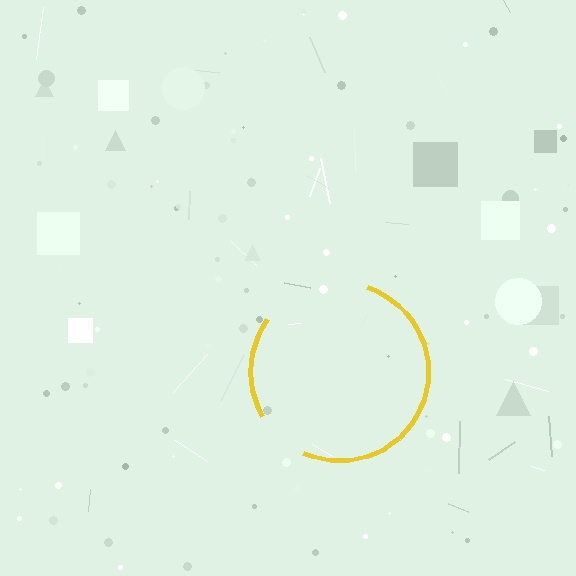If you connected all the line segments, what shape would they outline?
They would outline a circle.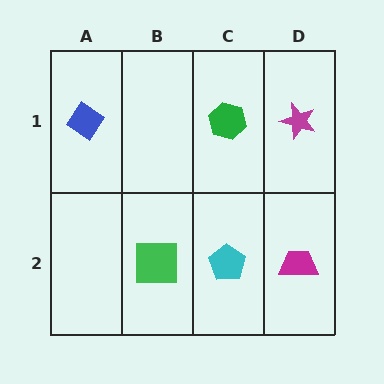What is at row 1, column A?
A blue diamond.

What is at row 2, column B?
A green square.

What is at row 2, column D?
A magenta trapezoid.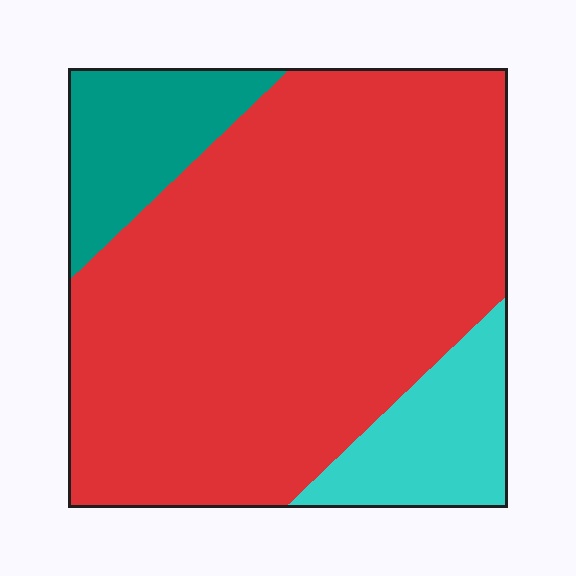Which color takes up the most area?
Red, at roughly 75%.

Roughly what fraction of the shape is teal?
Teal takes up about one eighth (1/8) of the shape.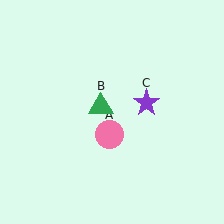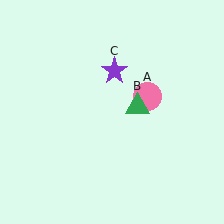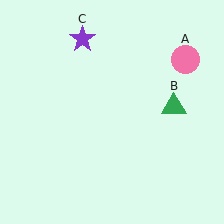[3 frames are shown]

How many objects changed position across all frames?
3 objects changed position: pink circle (object A), green triangle (object B), purple star (object C).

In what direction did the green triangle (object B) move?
The green triangle (object B) moved right.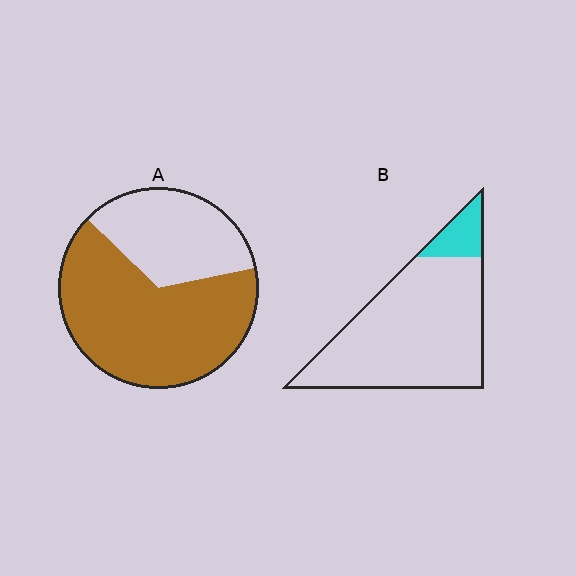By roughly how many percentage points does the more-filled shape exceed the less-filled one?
By roughly 55 percentage points (A over B).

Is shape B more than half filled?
No.